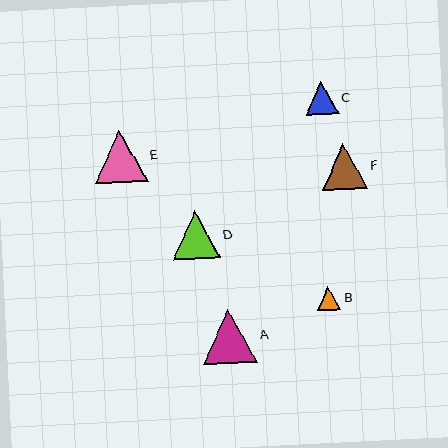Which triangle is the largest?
Triangle A is the largest with a size of approximately 54 pixels.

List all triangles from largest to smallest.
From largest to smallest: A, E, D, F, C, B.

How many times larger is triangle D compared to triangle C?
Triangle D is approximately 1.4 times the size of triangle C.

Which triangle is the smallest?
Triangle B is the smallest with a size of approximately 24 pixels.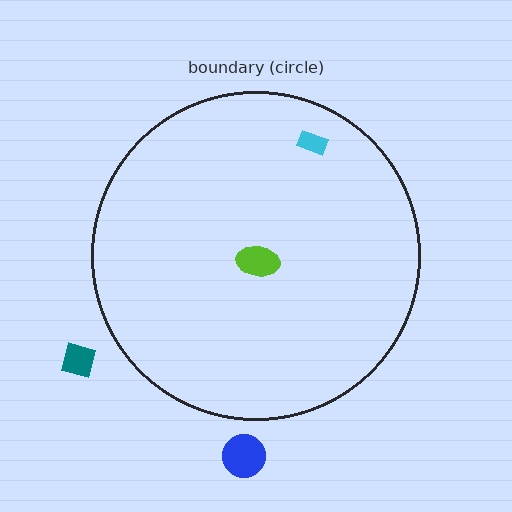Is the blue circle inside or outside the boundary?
Outside.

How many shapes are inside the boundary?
2 inside, 2 outside.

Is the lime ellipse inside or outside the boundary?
Inside.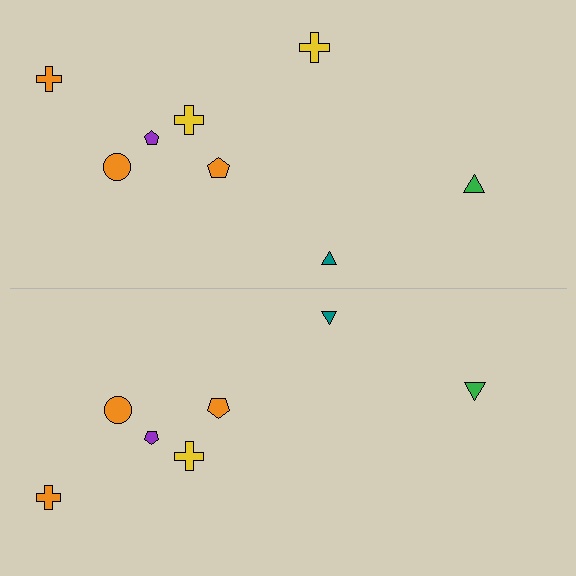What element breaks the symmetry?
A yellow cross is missing from the bottom side.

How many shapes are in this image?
There are 15 shapes in this image.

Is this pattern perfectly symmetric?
No, the pattern is not perfectly symmetric. A yellow cross is missing from the bottom side.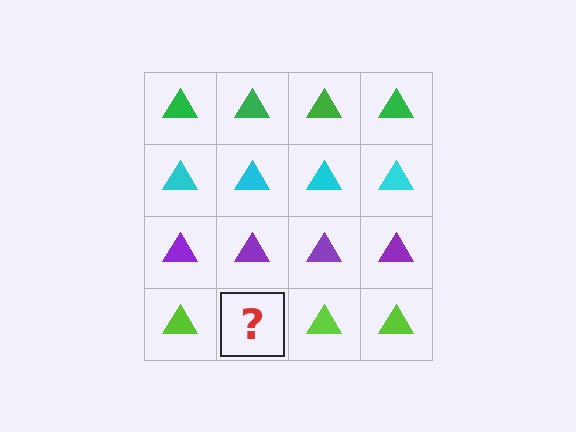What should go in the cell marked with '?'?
The missing cell should contain a lime triangle.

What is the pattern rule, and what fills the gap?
The rule is that each row has a consistent color. The gap should be filled with a lime triangle.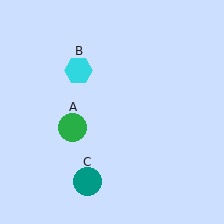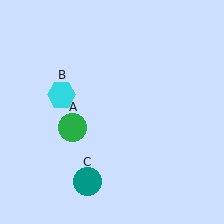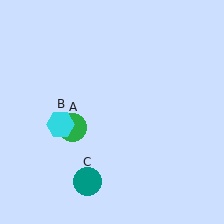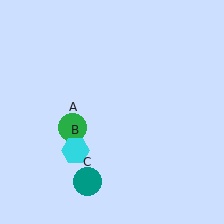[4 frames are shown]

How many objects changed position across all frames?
1 object changed position: cyan hexagon (object B).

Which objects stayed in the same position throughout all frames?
Green circle (object A) and teal circle (object C) remained stationary.